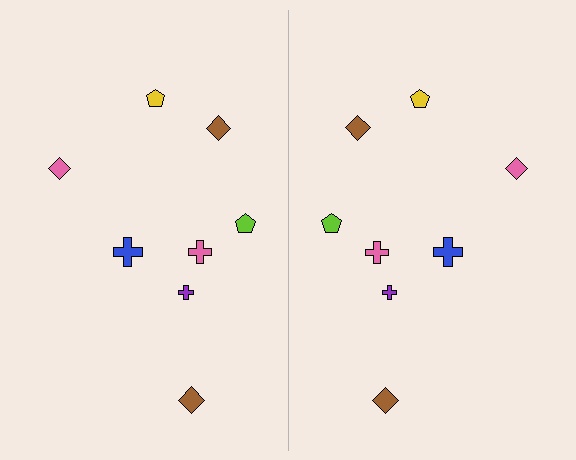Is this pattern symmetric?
Yes, this pattern has bilateral (reflection) symmetry.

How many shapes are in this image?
There are 16 shapes in this image.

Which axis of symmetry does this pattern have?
The pattern has a vertical axis of symmetry running through the center of the image.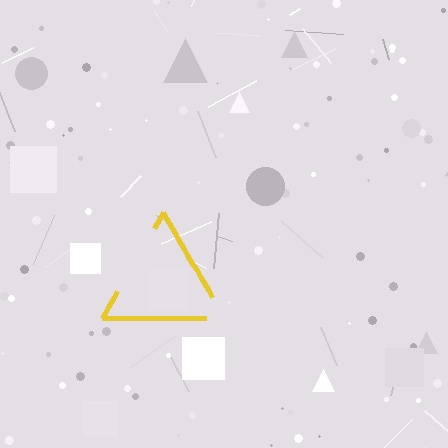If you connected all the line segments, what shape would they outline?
They would outline a triangle.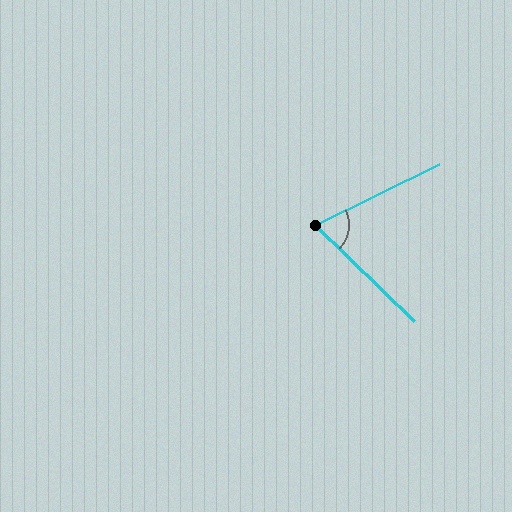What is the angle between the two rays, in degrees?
Approximately 70 degrees.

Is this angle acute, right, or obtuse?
It is acute.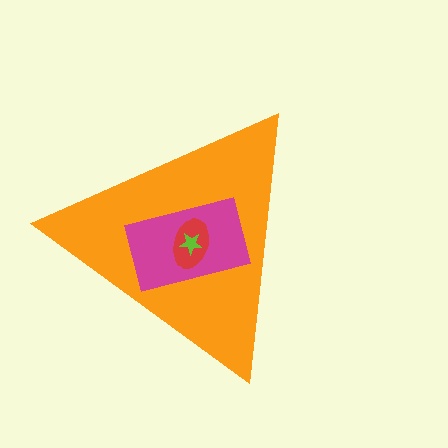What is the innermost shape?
The lime star.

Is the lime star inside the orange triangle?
Yes.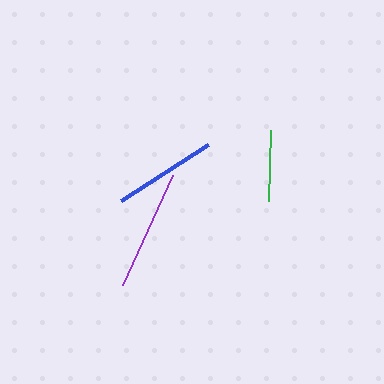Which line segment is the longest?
The purple line is the longest at approximately 121 pixels.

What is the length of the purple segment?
The purple segment is approximately 121 pixels long.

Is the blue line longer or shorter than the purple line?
The purple line is longer than the blue line.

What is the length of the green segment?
The green segment is approximately 70 pixels long.